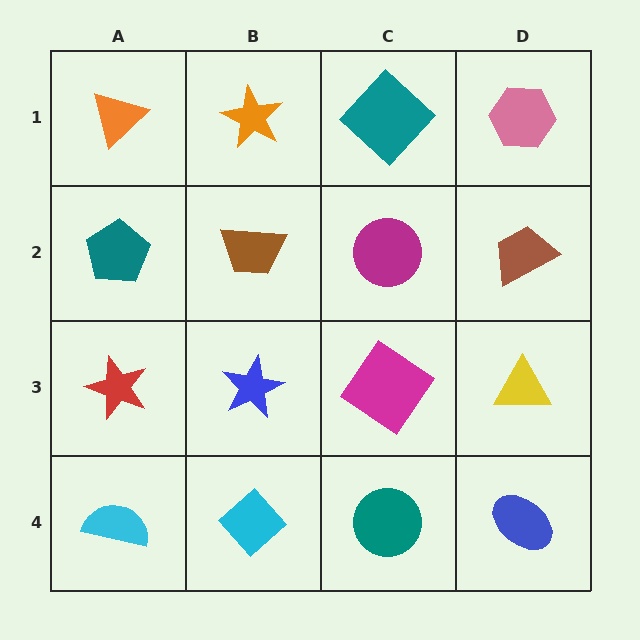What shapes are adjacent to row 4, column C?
A magenta diamond (row 3, column C), a cyan diamond (row 4, column B), a blue ellipse (row 4, column D).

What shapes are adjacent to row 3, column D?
A brown trapezoid (row 2, column D), a blue ellipse (row 4, column D), a magenta diamond (row 3, column C).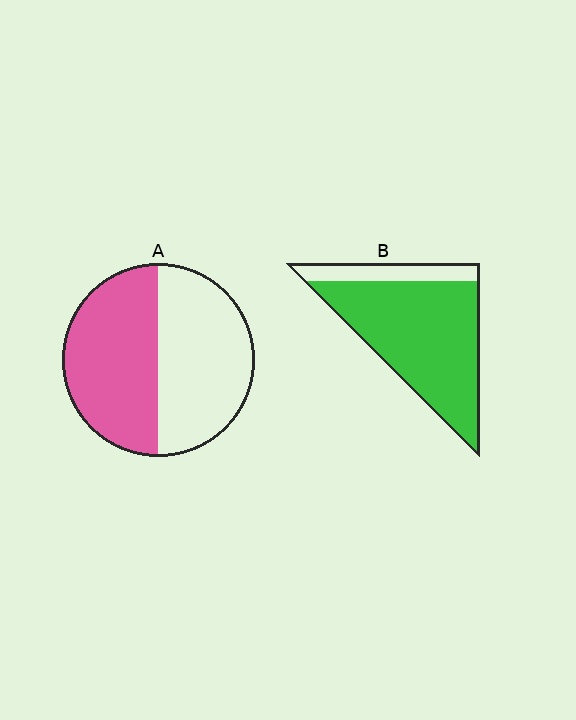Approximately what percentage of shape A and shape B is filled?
A is approximately 50% and B is approximately 80%.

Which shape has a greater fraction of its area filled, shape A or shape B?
Shape B.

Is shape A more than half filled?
Roughly half.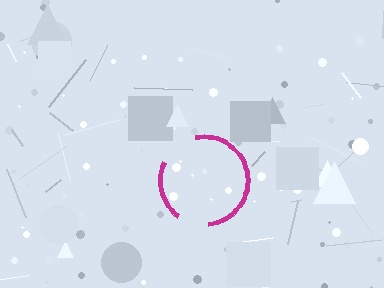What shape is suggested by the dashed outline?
The dashed outline suggests a circle.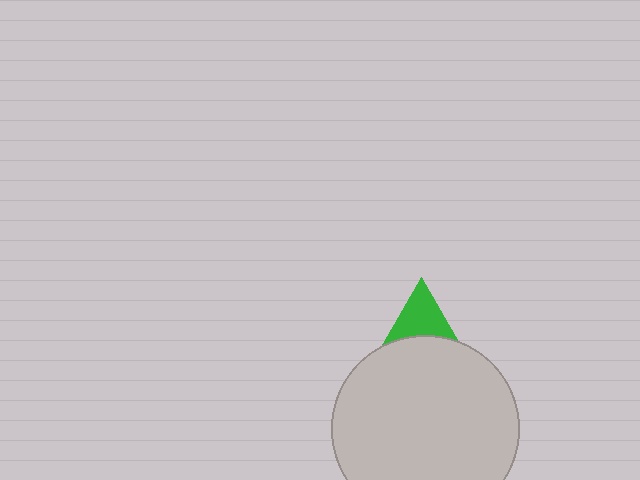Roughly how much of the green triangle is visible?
A small part of it is visible (roughly 43%).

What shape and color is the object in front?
The object in front is a light gray circle.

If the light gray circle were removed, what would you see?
You would see the complete green triangle.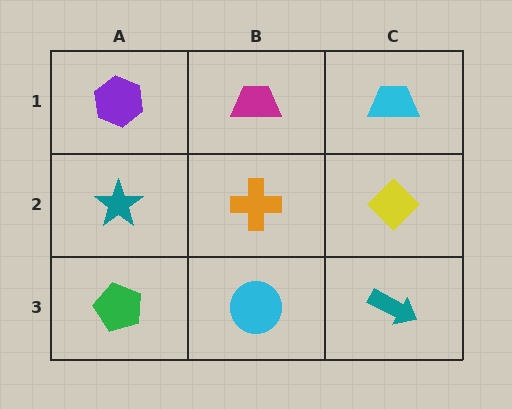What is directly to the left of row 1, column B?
A purple hexagon.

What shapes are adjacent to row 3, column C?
A yellow diamond (row 2, column C), a cyan circle (row 3, column B).